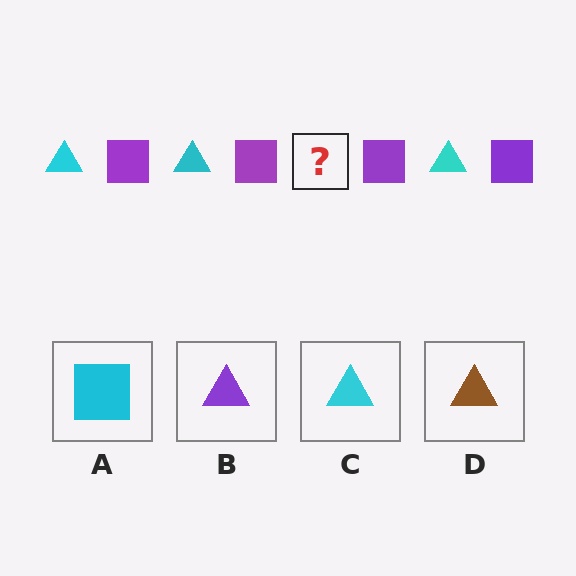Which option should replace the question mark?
Option C.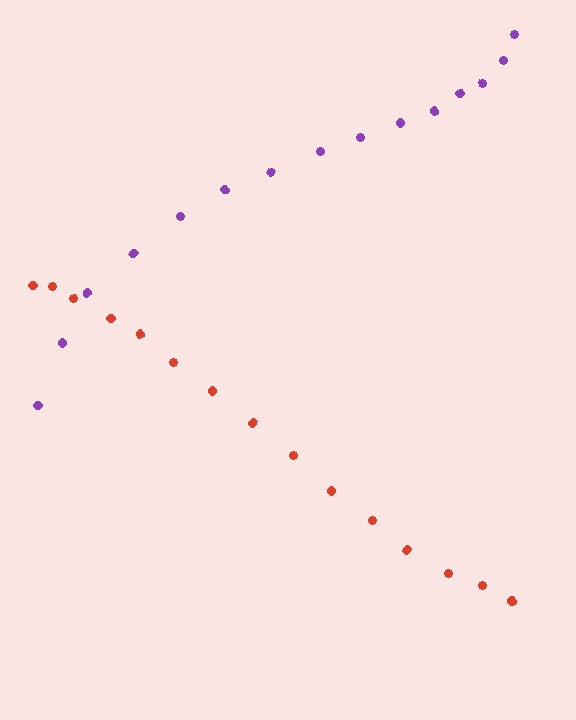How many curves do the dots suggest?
There are 2 distinct paths.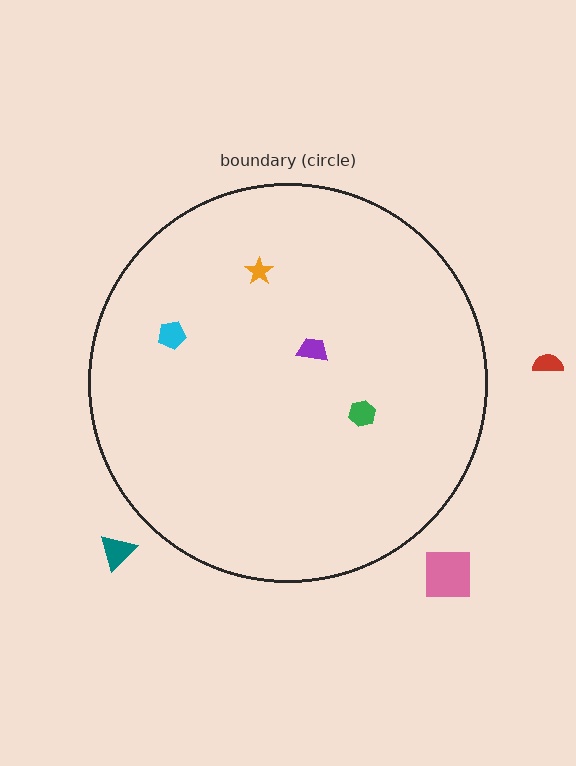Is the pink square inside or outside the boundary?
Outside.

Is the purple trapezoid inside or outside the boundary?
Inside.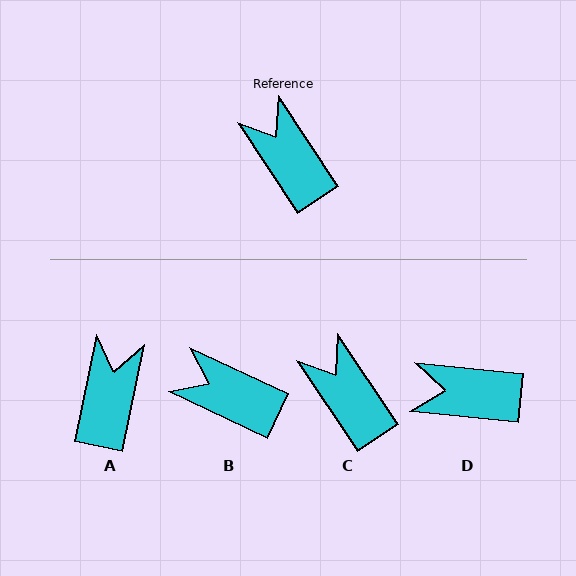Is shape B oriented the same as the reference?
No, it is off by about 31 degrees.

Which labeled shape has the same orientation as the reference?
C.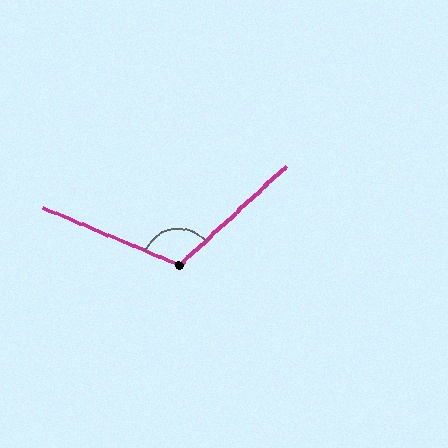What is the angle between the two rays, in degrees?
Approximately 115 degrees.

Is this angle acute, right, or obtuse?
It is obtuse.